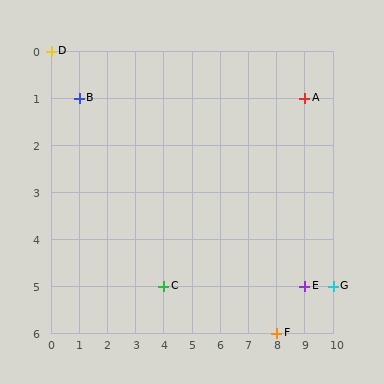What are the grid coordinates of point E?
Point E is at grid coordinates (9, 5).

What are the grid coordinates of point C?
Point C is at grid coordinates (4, 5).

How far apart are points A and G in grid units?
Points A and G are 1 column and 4 rows apart (about 4.1 grid units diagonally).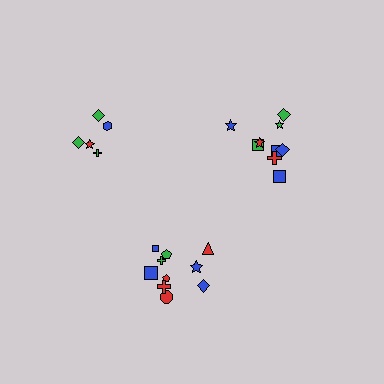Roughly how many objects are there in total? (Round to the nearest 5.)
Roughly 25 objects in total.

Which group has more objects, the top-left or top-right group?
The top-right group.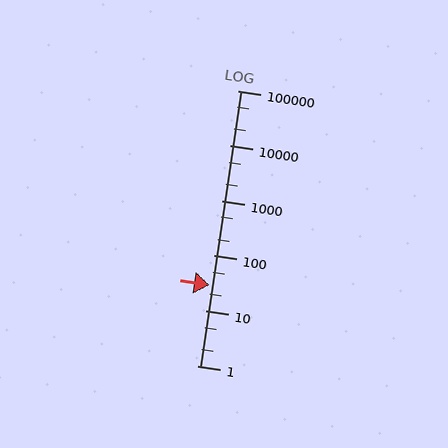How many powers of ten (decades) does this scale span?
The scale spans 5 decades, from 1 to 100000.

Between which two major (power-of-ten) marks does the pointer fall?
The pointer is between 10 and 100.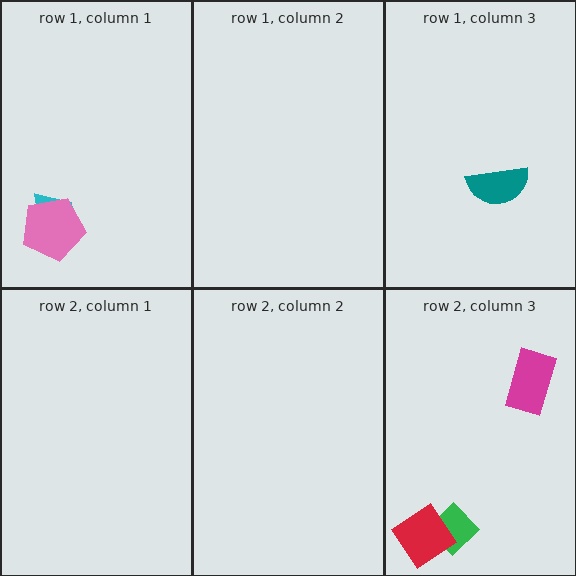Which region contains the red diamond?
The row 2, column 3 region.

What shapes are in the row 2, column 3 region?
The magenta rectangle, the green diamond, the red diamond.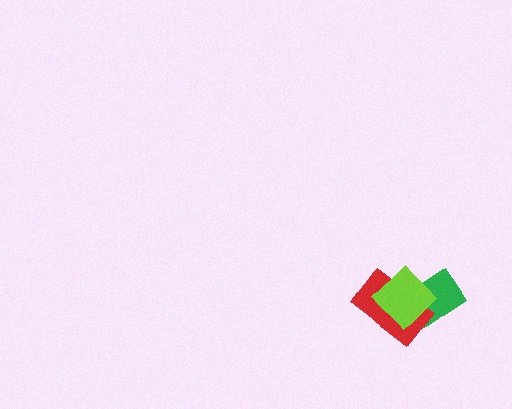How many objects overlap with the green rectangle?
2 objects overlap with the green rectangle.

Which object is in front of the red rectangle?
The lime diamond is in front of the red rectangle.